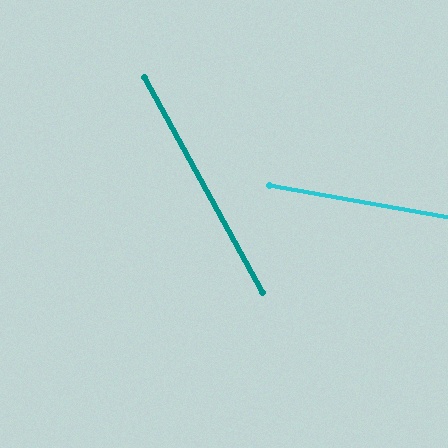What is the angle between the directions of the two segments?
Approximately 51 degrees.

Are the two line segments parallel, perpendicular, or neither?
Neither parallel nor perpendicular — they differ by about 51°.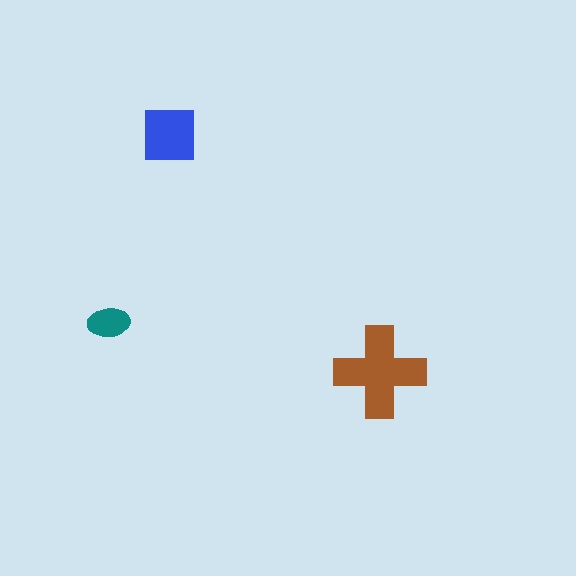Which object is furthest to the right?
The brown cross is rightmost.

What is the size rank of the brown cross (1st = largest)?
1st.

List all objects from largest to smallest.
The brown cross, the blue square, the teal ellipse.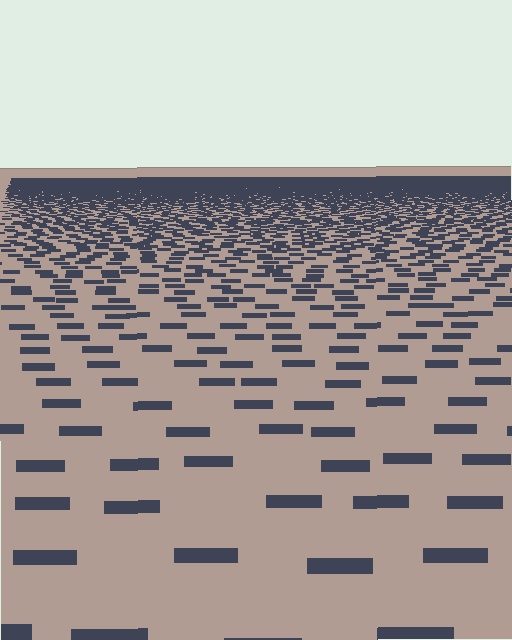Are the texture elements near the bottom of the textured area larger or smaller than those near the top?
Larger. Near the bottom, elements are closer to the viewer and appear at a bigger on-screen size.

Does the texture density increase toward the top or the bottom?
Density increases toward the top.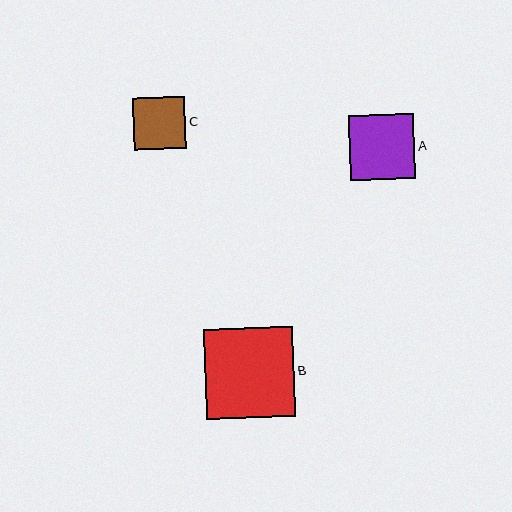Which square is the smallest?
Square C is the smallest with a size of approximately 52 pixels.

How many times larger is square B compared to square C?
Square B is approximately 1.7 times the size of square C.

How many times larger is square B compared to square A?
Square B is approximately 1.4 times the size of square A.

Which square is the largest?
Square B is the largest with a size of approximately 89 pixels.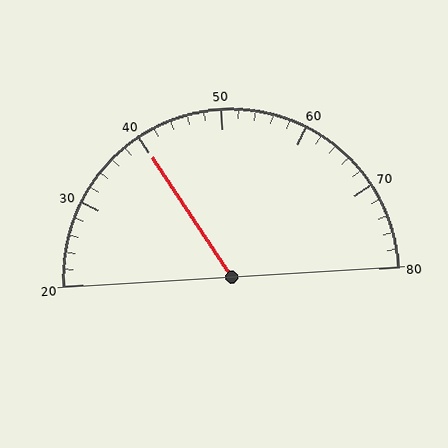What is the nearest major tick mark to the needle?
The nearest major tick mark is 40.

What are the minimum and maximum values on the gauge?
The gauge ranges from 20 to 80.